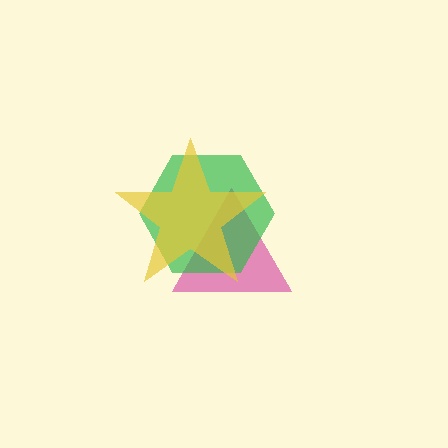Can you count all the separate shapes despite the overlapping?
Yes, there are 3 separate shapes.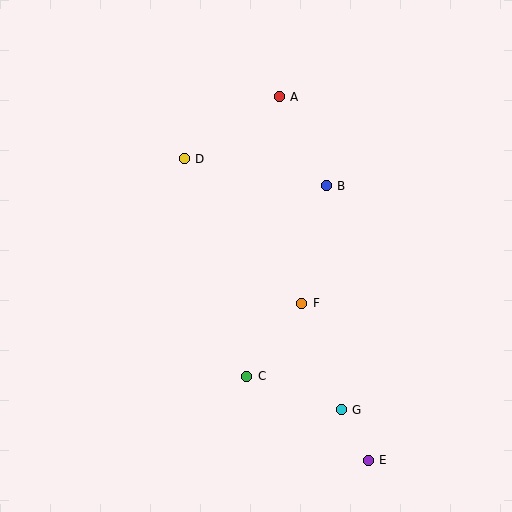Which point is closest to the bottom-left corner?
Point C is closest to the bottom-left corner.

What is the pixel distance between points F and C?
The distance between F and C is 92 pixels.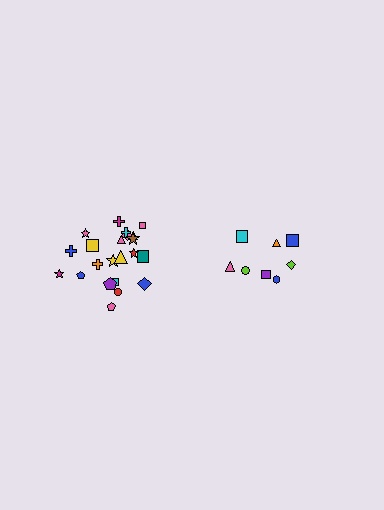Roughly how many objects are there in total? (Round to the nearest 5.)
Roughly 30 objects in total.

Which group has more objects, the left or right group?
The left group.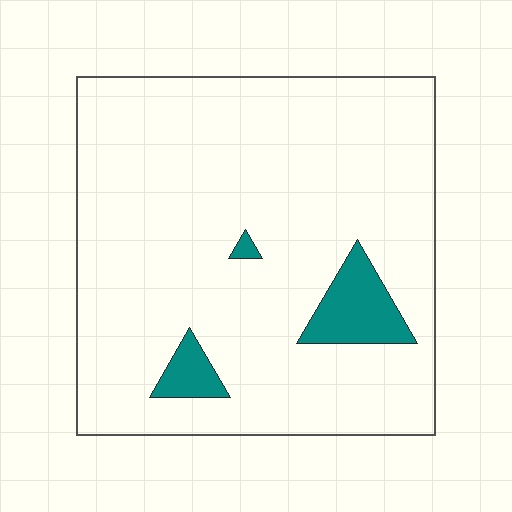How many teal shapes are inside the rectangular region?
3.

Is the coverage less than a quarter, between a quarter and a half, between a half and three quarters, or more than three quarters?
Less than a quarter.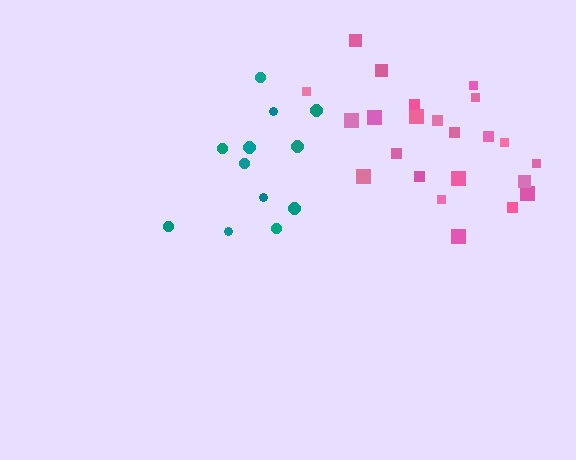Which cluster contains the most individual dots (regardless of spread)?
Pink (23).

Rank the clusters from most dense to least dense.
pink, teal.